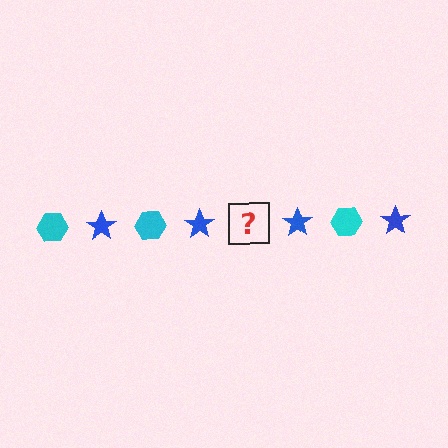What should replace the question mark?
The question mark should be replaced with a cyan hexagon.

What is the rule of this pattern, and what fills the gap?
The rule is that the pattern alternates between cyan hexagon and blue star. The gap should be filled with a cyan hexagon.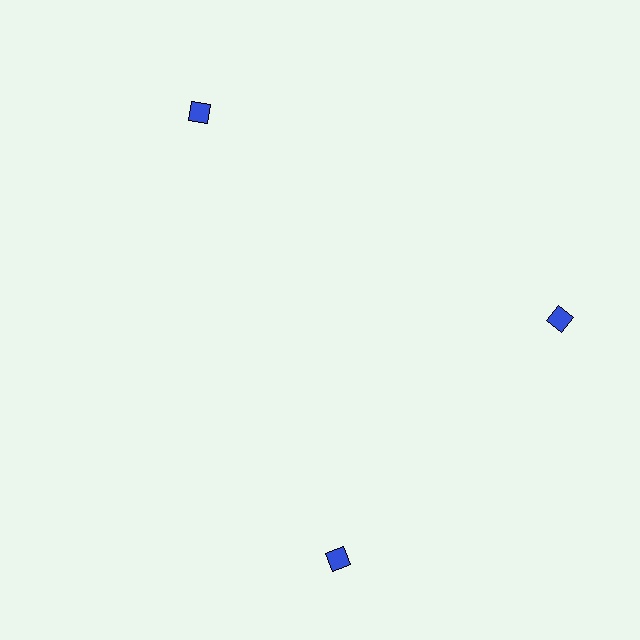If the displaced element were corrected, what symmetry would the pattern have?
It would have 3-fold rotational symmetry — the pattern would map onto itself every 120 degrees.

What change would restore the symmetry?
The symmetry would be restored by rotating it back into even spacing with its neighbors so that all 3 diamonds sit at equal angles and equal distance from the center.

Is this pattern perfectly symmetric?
No. The 3 blue diamonds are arranged in a ring, but one element near the 7 o'clock position is rotated out of alignment along the ring, breaking the 3-fold rotational symmetry.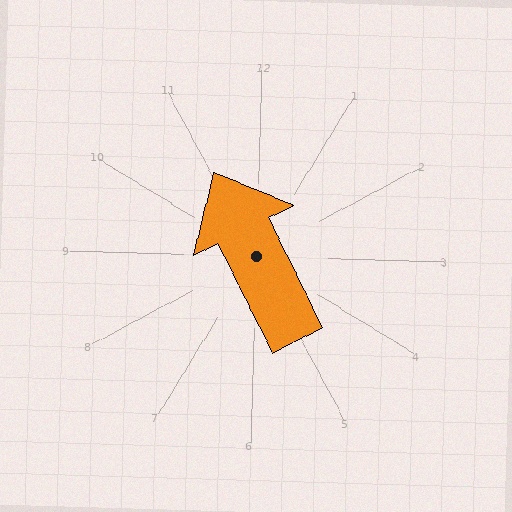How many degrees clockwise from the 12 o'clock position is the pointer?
Approximately 332 degrees.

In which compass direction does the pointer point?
Northwest.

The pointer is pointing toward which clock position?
Roughly 11 o'clock.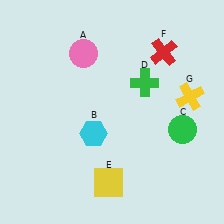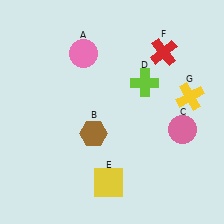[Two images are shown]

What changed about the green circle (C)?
In Image 1, C is green. In Image 2, it changed to pink.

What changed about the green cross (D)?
In Image 1, D is green. In Image 2, it changed to lime.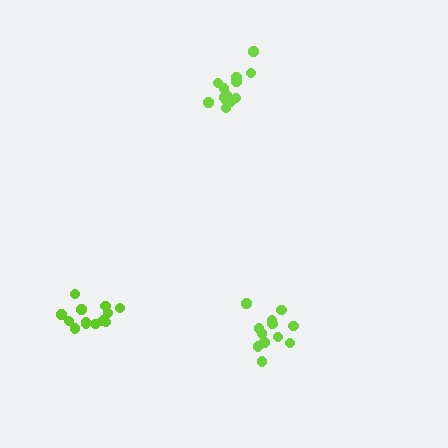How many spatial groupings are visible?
There are 3 spatial groupings.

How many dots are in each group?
Group 1: 12 dots, Group 2: 13 dots, Group 3: 13 dots (38 total).